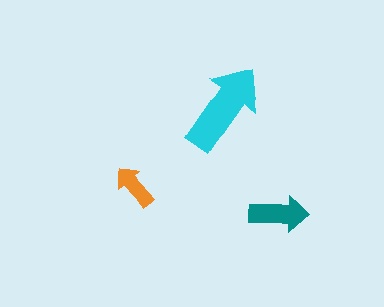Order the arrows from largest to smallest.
the cyan one, the teal one, the orange one.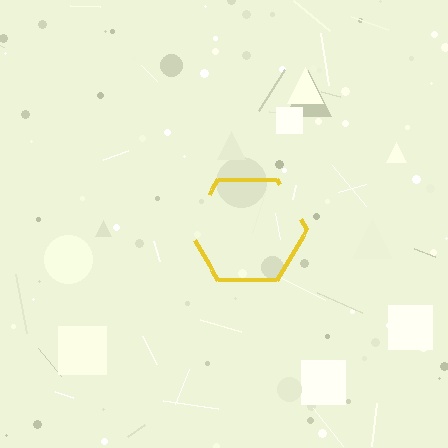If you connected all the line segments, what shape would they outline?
They would outline a hexagon.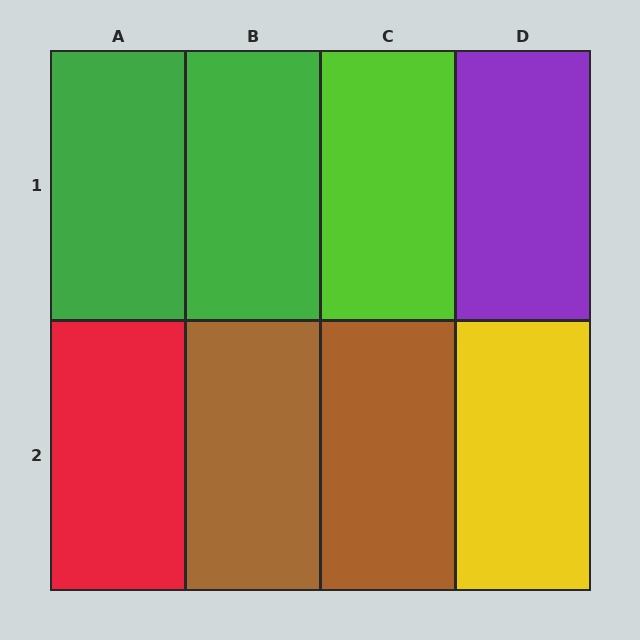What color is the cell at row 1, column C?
Lime.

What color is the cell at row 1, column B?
Green.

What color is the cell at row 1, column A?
Green.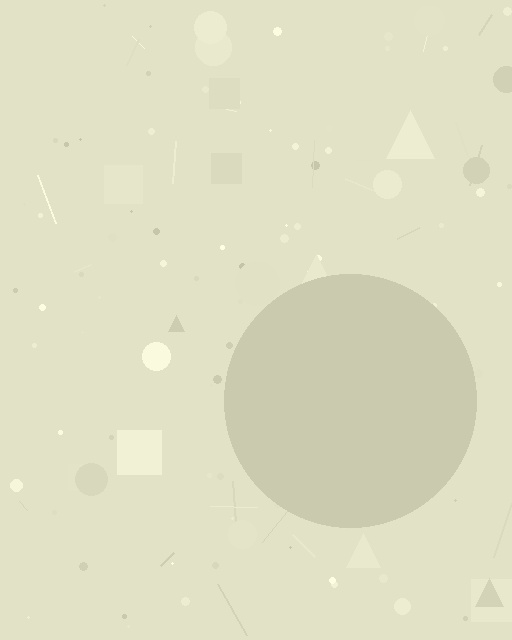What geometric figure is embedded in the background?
A circle is embedded in the background.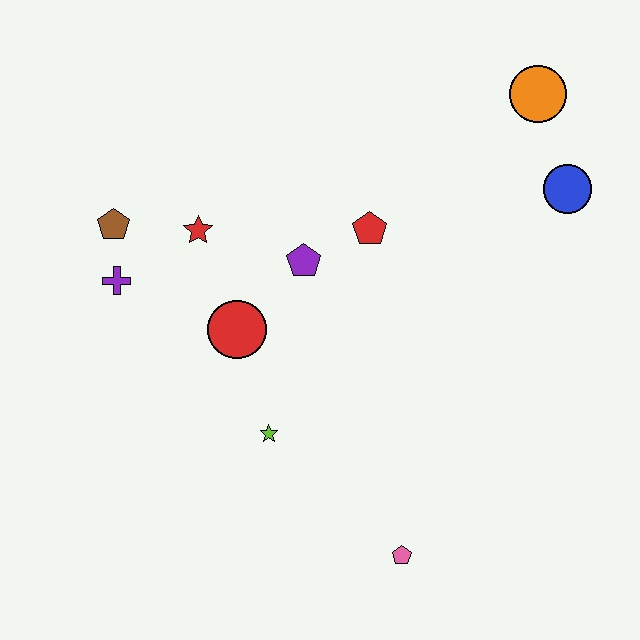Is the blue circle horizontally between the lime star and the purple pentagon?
No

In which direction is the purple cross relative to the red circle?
The purple cross is to the left of the red circle.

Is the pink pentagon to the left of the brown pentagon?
No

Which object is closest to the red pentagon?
The purple pentagon is closest to the red pentagon.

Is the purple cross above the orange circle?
No